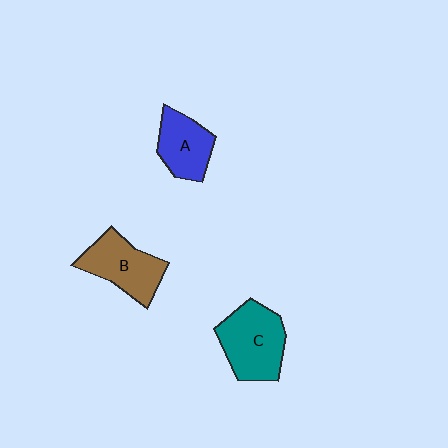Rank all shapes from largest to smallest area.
From largest to smallest: C (teal), B (brown), A (blue).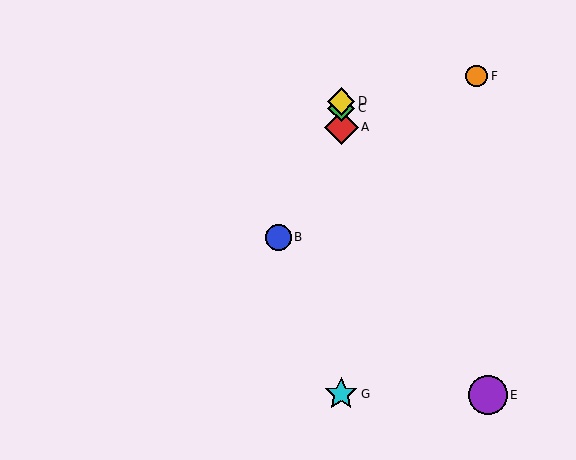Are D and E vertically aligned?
No, D is at x≈341 and E is at x≈488.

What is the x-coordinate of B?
Object B is at x≈278.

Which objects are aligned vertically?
Objects A, C, D, G are aligned vertically.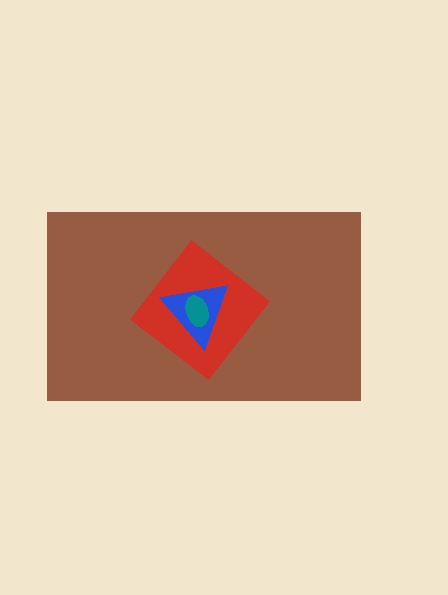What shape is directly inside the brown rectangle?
The red diamond.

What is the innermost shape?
The teal ellipse.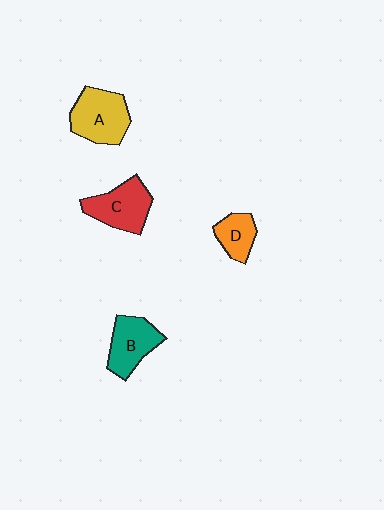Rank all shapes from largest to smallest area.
From largest to smallest: A (yellow), C (red), B (teal), D (orange).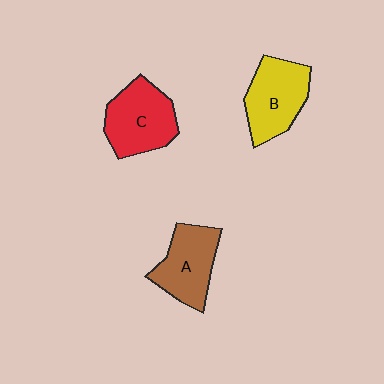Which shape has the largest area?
Shape C (red).